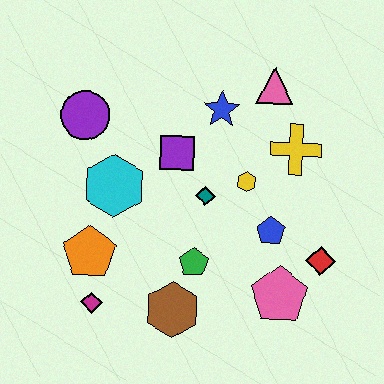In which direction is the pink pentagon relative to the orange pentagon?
The pink pentagon is to the right of the orange pentagon.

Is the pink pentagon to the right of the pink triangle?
Yes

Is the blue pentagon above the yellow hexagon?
No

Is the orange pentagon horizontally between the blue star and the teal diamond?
No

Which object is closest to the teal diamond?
The yellow hexagon is closest to the teal diamond.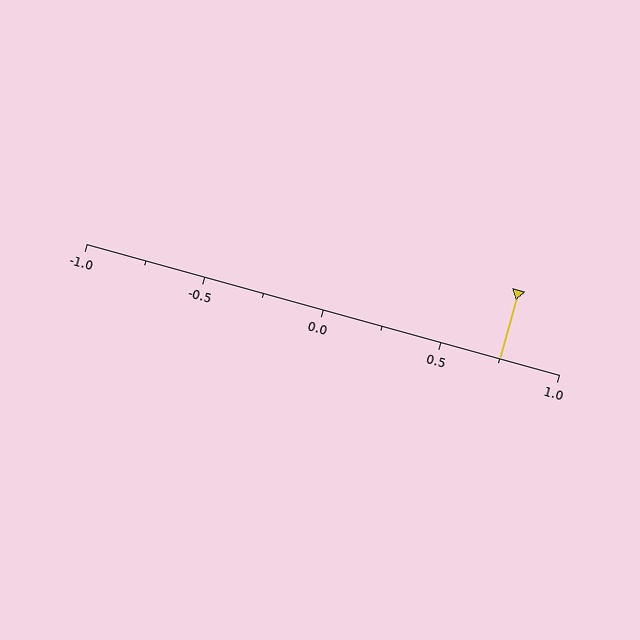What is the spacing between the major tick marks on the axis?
The major ticks are spaced 0.5 apart.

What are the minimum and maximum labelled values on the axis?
The axis runs from -1.0 to 1.0.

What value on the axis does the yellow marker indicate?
The marker indicates approximately 0.75.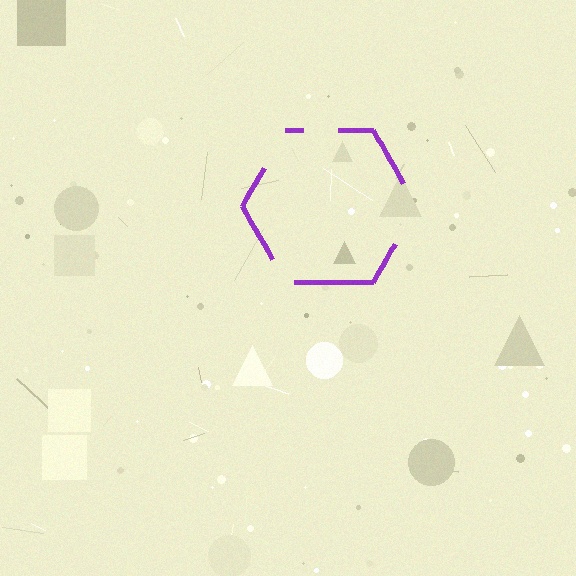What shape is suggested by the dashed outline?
The dashed outline suggests a hexagon.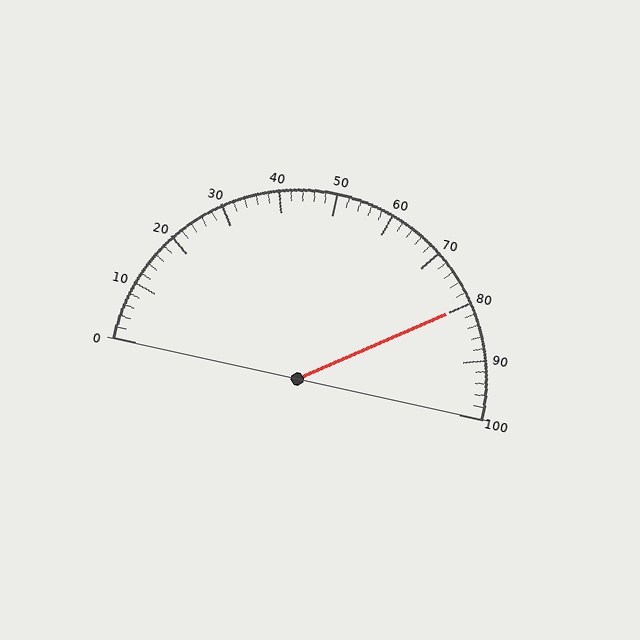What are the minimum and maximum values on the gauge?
The gauge ranges from 0 to 100.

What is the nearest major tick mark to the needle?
The nearest major tick mark is 80.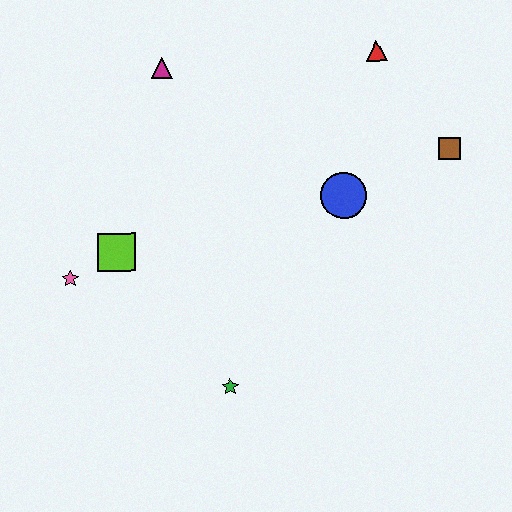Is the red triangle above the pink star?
Yes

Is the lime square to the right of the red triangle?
No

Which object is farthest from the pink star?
The brown square is farthest from the pink star.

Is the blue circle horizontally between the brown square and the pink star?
Yes